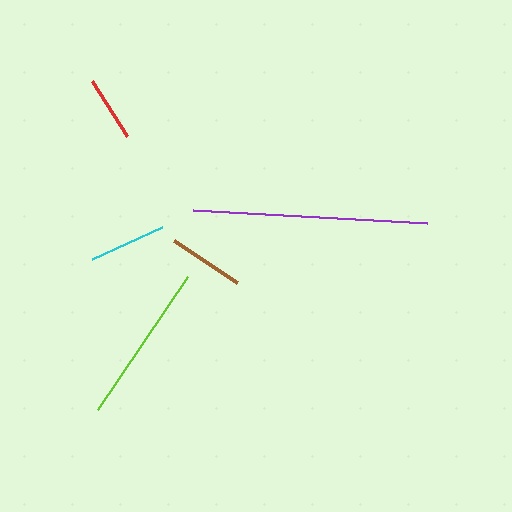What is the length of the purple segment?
The purple segment is approximately 235 pixels long.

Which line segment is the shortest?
The red line is the shortest at approximately 66 pixels.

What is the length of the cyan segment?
The cyan segment is approximately 77 pixels long.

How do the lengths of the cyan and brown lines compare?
The cyan and brown lines are approximately the same length.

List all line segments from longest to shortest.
From longest to shortest: purple, lime, cyan, brown, red.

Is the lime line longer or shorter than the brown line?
The lime line is longer than the brown line.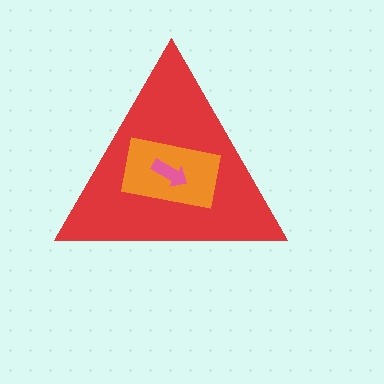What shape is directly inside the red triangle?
The orange rectangle.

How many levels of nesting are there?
3.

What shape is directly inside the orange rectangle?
The pink arrow.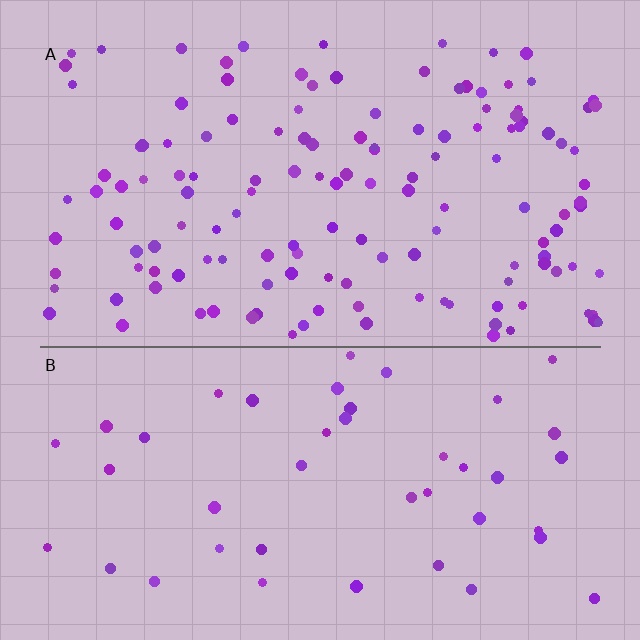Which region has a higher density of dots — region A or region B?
A (the top).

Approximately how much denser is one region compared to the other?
Approximately 3.1× — region A over region B.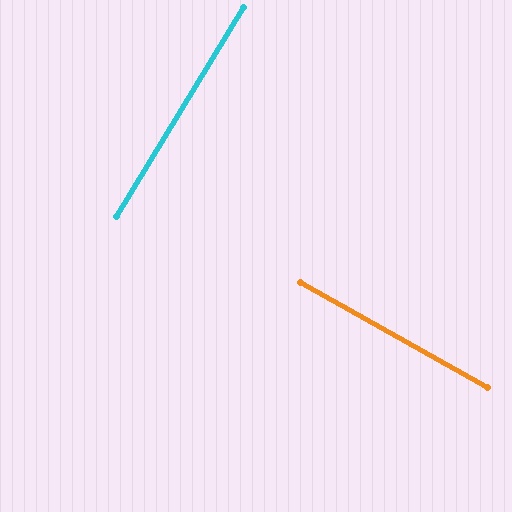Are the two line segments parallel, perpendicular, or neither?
Perpendicular — they meet at approximately 88°.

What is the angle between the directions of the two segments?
Approximately 88 degrees.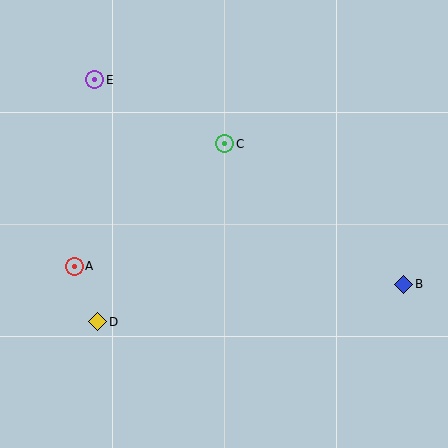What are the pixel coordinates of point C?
Point C is at (225, 144).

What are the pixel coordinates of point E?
Point E is at (95, 80).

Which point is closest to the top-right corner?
Point C is closest to the top-right corner.